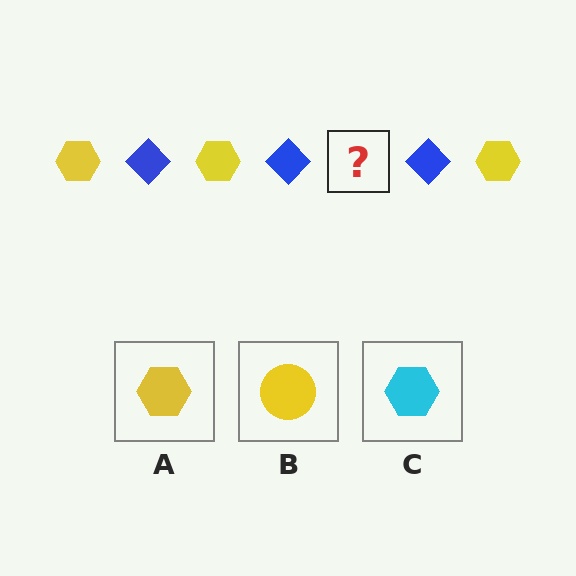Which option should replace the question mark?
Option A.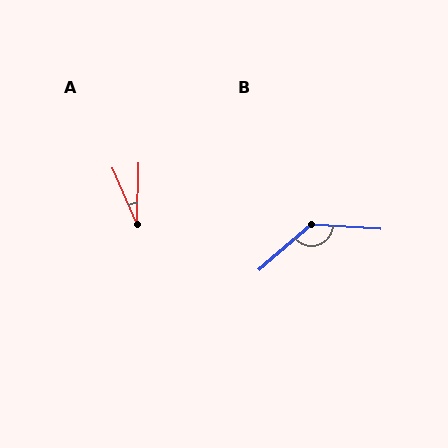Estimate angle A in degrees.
Approximately 25 degrees.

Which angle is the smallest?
A, at approximately 25 degrees.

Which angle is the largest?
B, at approximately 136 degrees.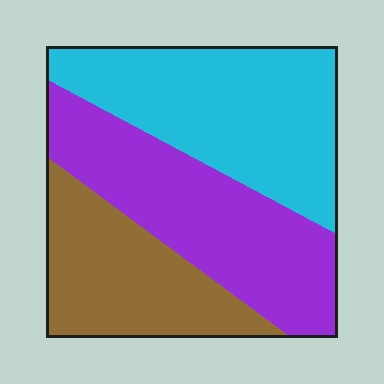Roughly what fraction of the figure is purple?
Purple covers roughly 35% of the figure.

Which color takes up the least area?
Brown, at roughly 25%.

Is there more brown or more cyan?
Cyan.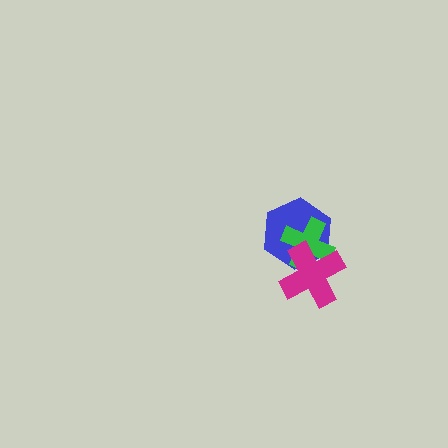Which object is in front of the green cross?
The magenta cross is in front of the green cross.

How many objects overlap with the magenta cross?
2 objects overlap with the magenta cross.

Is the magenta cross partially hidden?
No, no other shape covers it.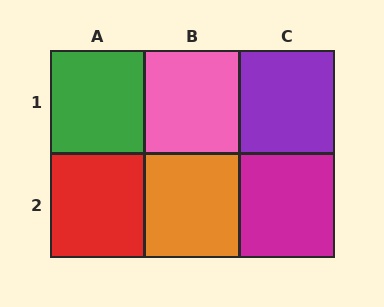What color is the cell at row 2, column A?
Red.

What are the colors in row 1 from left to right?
Green, pink, purple.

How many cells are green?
1 cell is green.